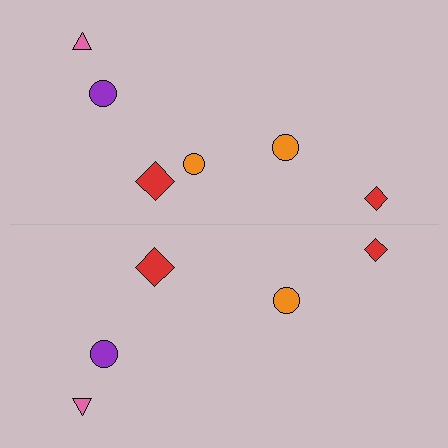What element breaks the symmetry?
A orange circle is missing from the bottom side.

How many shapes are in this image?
There are 11 shapes in this image.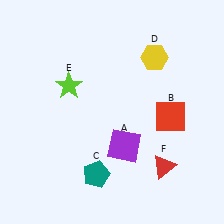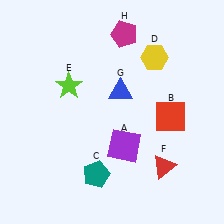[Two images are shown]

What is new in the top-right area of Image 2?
A magenta pentagon (H) was added in the top-right area of Image 2.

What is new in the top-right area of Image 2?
A blue triangle (G) was added in the top-right area of Image 2.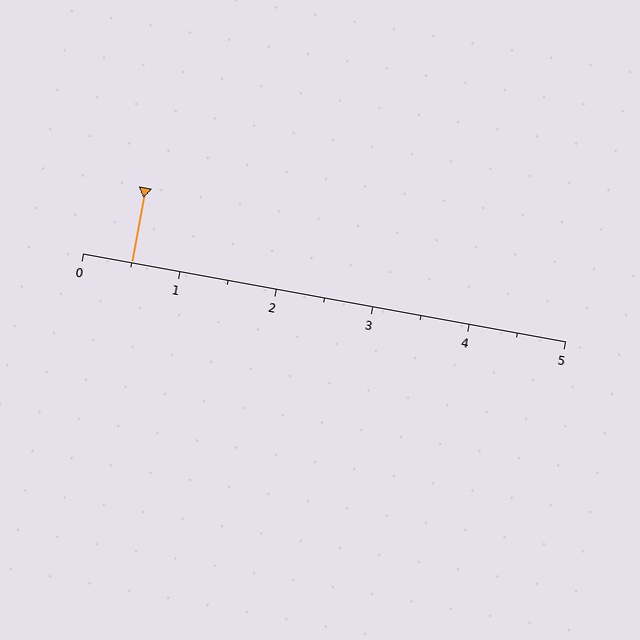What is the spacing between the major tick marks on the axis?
The major ticks are spaced 1 apart.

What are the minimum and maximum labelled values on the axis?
The axis runs from 0 to 5.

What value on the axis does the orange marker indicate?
The marker indicates approximately 0.5.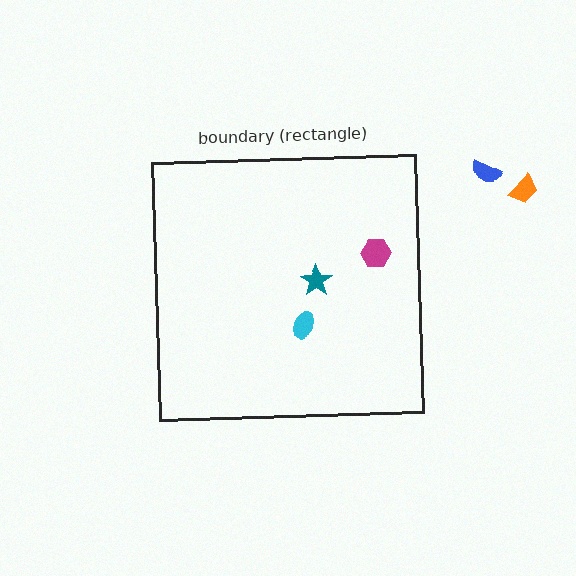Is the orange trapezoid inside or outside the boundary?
Outside.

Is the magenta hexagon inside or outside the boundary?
Inside.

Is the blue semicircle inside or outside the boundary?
Outside.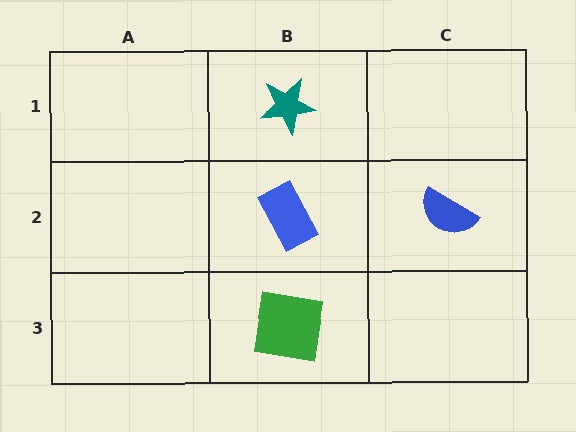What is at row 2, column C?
A blue semicircle.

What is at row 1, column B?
A teal star.